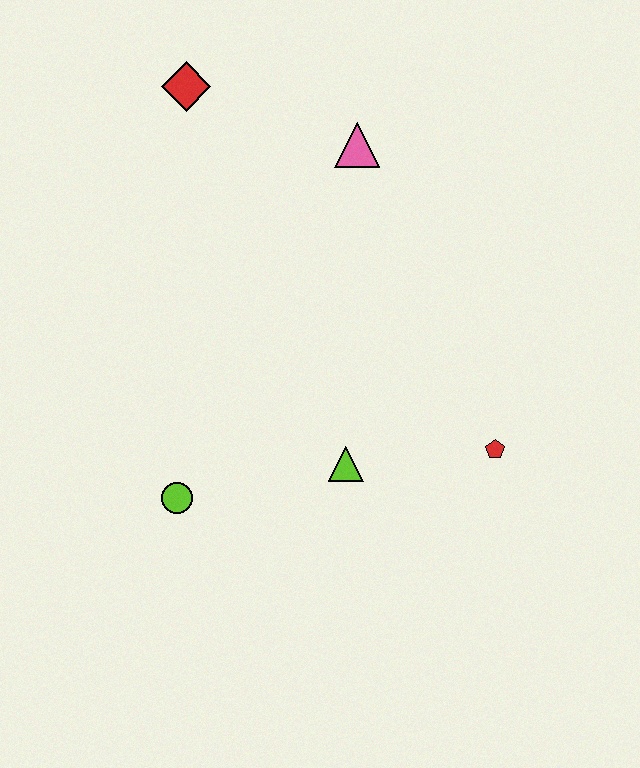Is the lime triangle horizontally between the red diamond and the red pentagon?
Yes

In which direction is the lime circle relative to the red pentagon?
The lime circle is to the left of the red pentagon.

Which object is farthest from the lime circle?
The red diamond is farthest from the lime circle.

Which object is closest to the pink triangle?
The red diamond is closest to the pink triangle.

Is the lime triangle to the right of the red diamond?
Yes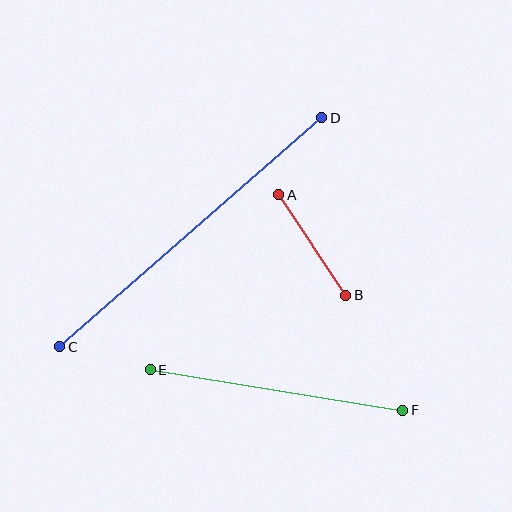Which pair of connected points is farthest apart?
Points C and D are farthest apart.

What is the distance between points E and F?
The distance is approximately 255 pixels.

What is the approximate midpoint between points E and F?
The midpoint is at approximately (277, 390) pixels.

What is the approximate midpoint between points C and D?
The midpoint is at approximately (191, 232) pixels.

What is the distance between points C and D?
The distance is approximately 348 pixels.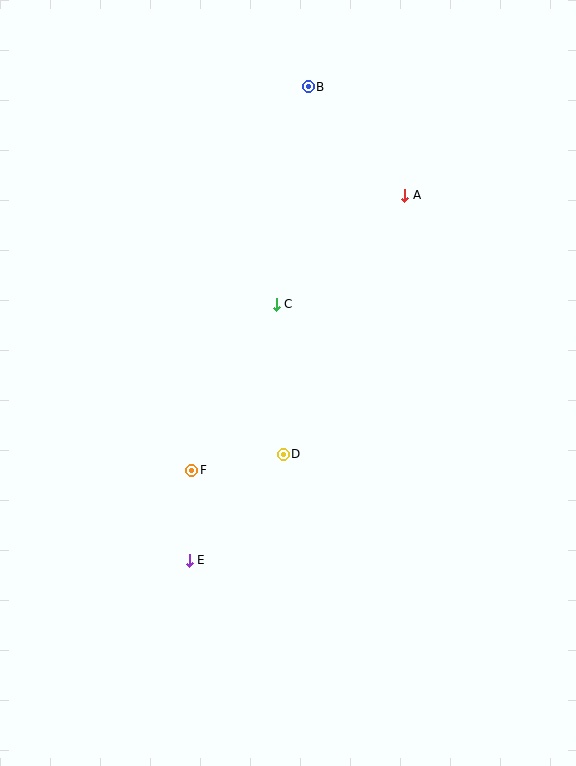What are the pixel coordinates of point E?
Point E is at (189, 560).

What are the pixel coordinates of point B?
Point B is at (308, 87).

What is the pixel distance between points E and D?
The distance between E and D is 142 pixels.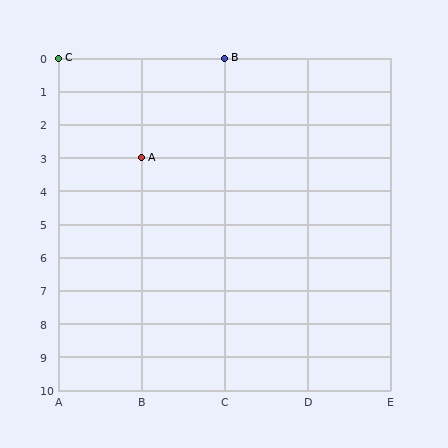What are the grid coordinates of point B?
Point B is at grid coordinates (C, 0).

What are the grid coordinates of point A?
Point A is at grid coordinates (B, 3).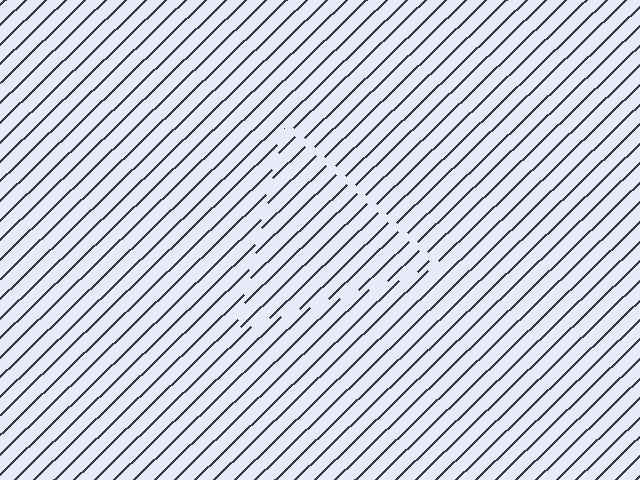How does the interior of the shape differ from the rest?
The interior of the shape contains the same grating, shifted by half a period — the contour is defined by the phase discontinuity where line-ends from the inner and outer gratings abut.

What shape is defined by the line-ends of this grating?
An illusory triangle. The interior of the shape contains the same grating, shifted by half a period — the contour is defined by the phase discontinuity where line-ends from the inner and outer gratings abut.